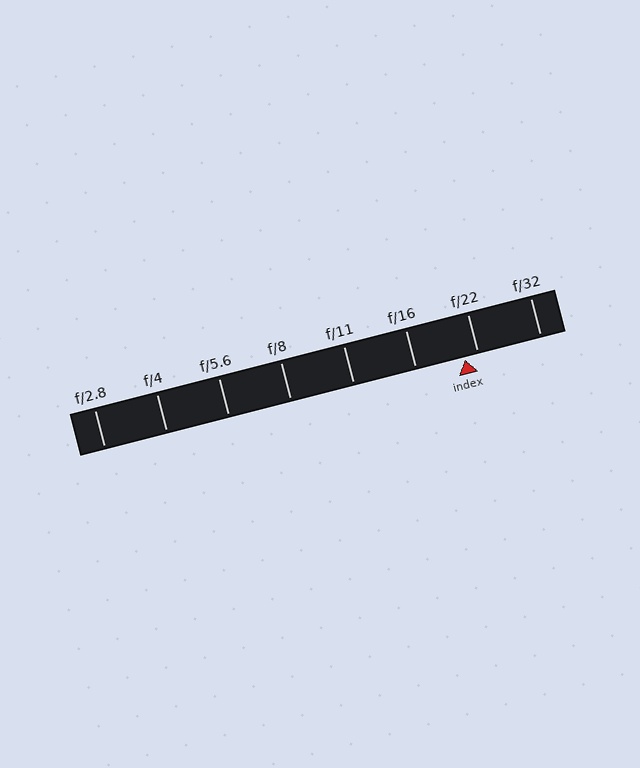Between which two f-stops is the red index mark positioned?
The index mark is between f/16 and f/22.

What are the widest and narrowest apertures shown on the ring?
The widest aperture shown is f/2.8 and the narrowest is f/32.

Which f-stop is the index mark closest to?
The index mark is closest to f/22.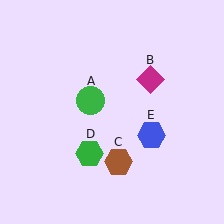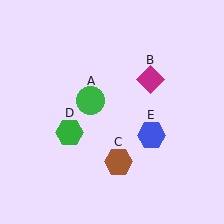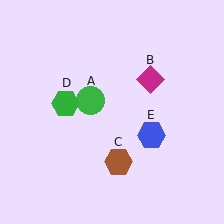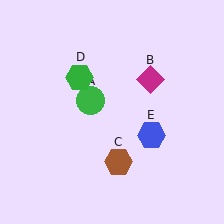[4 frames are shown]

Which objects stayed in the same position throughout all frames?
Green circle (object A) and magenta diamond (object B) and brown hexagon (object C) and blue hexagon (object E) remained stationary.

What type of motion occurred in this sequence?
The green hexagon (object D) rotated clockwise around the center of the scene.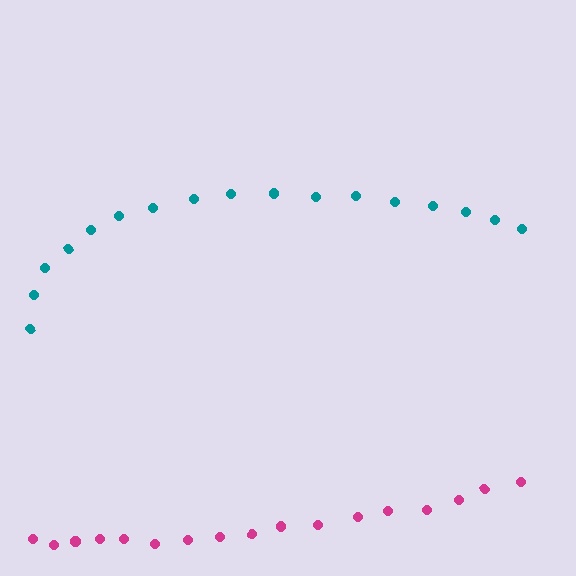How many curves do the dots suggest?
There are 2 distinct paths.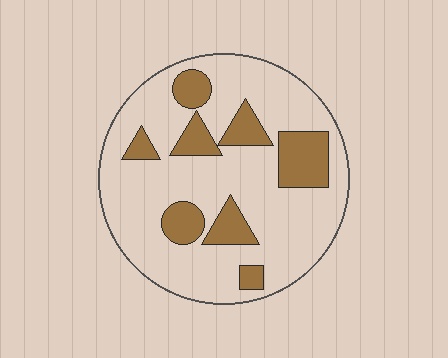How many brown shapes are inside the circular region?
8.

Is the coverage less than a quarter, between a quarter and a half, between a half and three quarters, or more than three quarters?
Less than a quarter.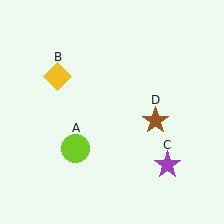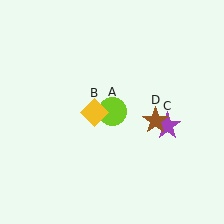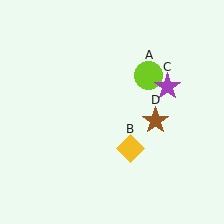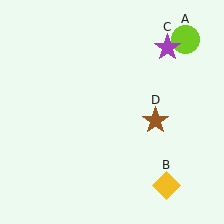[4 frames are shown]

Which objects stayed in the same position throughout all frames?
Brown star (object D) remained stationary.